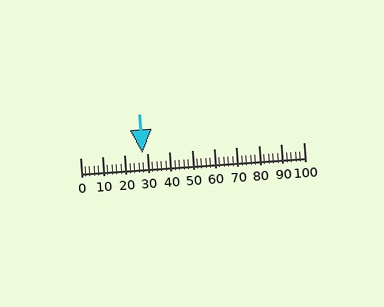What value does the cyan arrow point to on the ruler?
The cyan arrow points to approximately 28.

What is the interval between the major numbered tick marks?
The major tick marks are spaced 10 units apart.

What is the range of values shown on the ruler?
The ruler shows values from 0 to 100.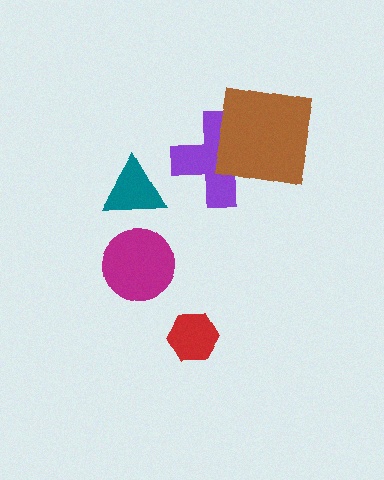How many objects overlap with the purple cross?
1 object overlaps with the purple cross.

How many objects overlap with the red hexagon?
0 objects overlap with the red hexagon.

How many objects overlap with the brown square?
1 object overlaps with the brown square.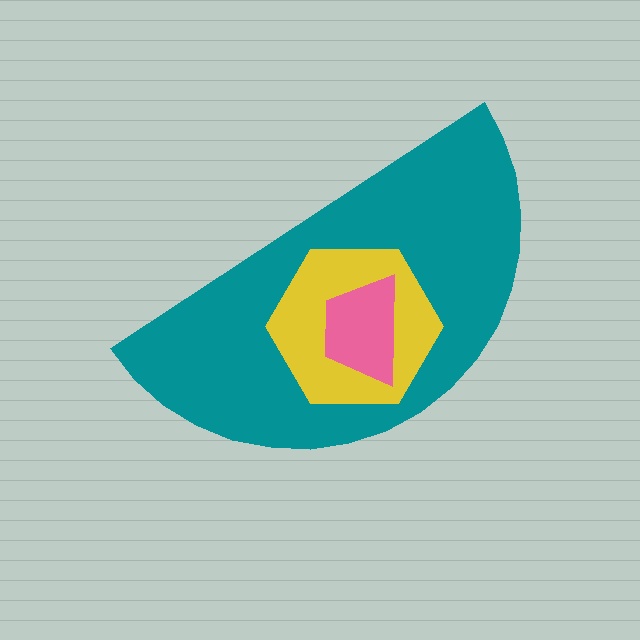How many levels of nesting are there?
3.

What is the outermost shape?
The teal semicircle.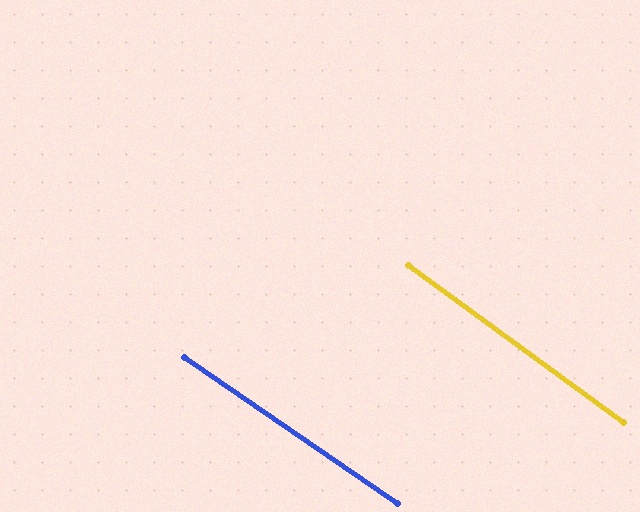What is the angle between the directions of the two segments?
Approximately 2 degrees.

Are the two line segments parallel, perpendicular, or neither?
Parallel — their directions differ by only 1.5°.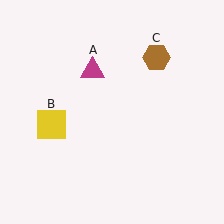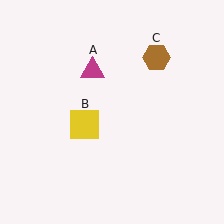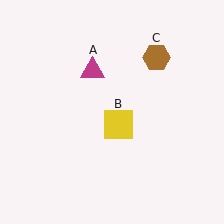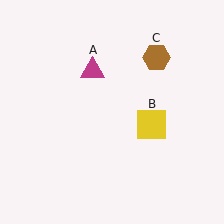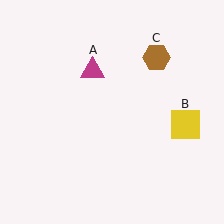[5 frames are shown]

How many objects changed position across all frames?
1 object changed position: yellow square (object B).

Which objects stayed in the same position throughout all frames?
Magenta triangle (object A) and brown hexagon (object C) remained stationary.